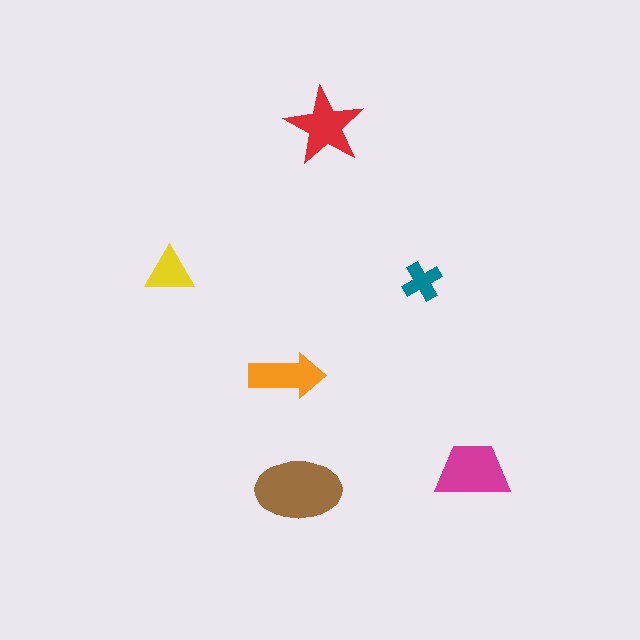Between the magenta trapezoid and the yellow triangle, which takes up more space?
The magenta trapezoid.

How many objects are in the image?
There are 6 objects in the image.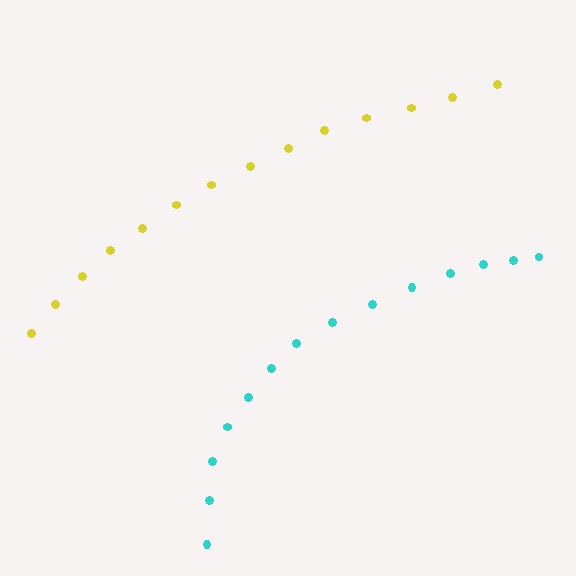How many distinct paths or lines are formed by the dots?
There are 2 distinct paths.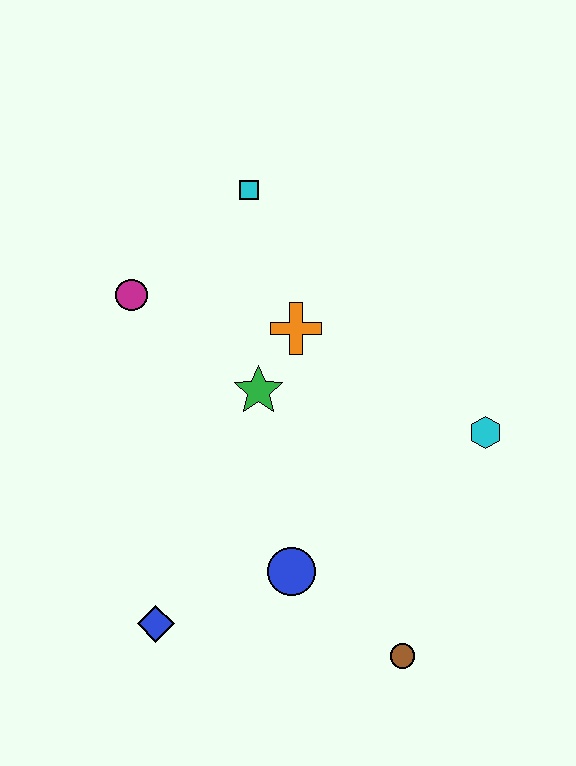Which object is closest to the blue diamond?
The blue circle is closest to the blue diamond.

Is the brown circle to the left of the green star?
No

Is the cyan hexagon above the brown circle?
Yes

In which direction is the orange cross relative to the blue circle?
The orange cross is above the blue circle.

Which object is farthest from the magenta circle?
The brown circle is farthest from the magenta circle.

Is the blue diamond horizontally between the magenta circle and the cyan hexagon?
Yes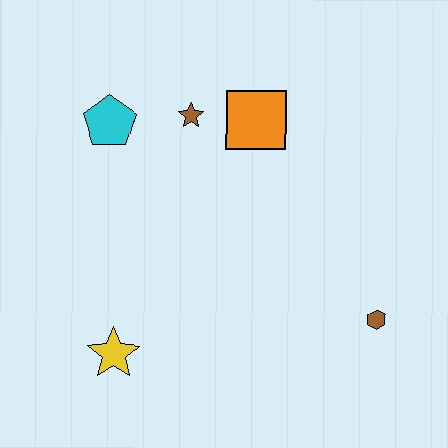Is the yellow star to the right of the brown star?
No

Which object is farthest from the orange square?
The yellow star is farthest from the orange square.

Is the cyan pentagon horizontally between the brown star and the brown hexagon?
No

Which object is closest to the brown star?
The orange square is closest to the brown star.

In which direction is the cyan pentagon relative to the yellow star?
The cyan pentagon is above the yellow star.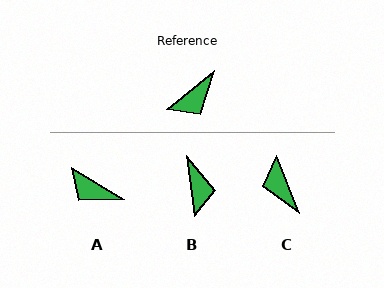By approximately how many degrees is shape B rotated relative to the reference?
Approximately 59 degrees counter-clockwise.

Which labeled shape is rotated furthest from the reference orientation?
C, about 108 degrees away.